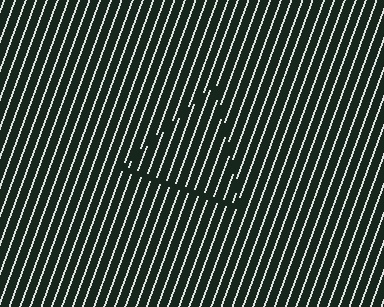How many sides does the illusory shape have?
3 sides — the line-ends trace a triangle.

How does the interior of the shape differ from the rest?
The interior of the shape contains the same grating, shifted by half a period — the contour is defined by the phase discontinuity where line-ends from the inner and outer gratings abut.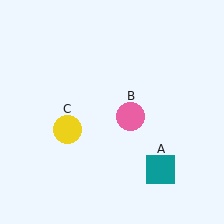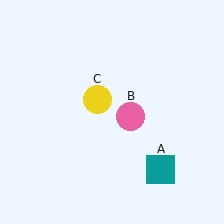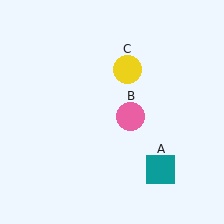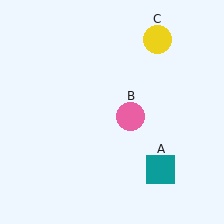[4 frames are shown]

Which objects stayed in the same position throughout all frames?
Teal square (object A) and pink circle (object B) remained stationary.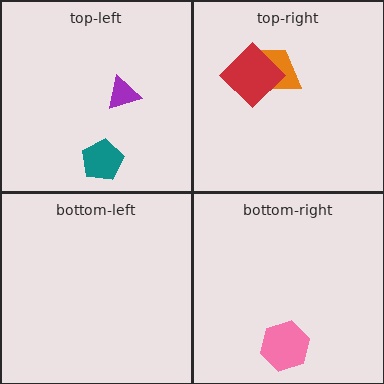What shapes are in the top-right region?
The orange trapezoid, the red diamond.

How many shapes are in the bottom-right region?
1.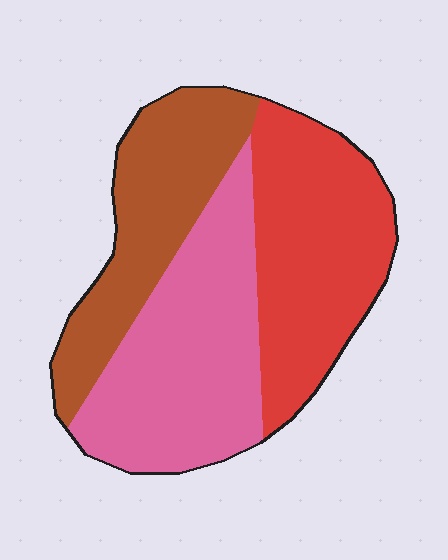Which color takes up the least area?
Brown, at roughly 30%.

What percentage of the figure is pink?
Pink covers roughly 40% of the figure.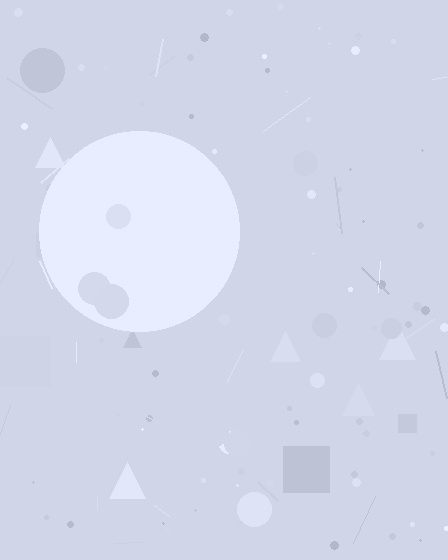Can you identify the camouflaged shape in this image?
The camouflaged shape is a circle.